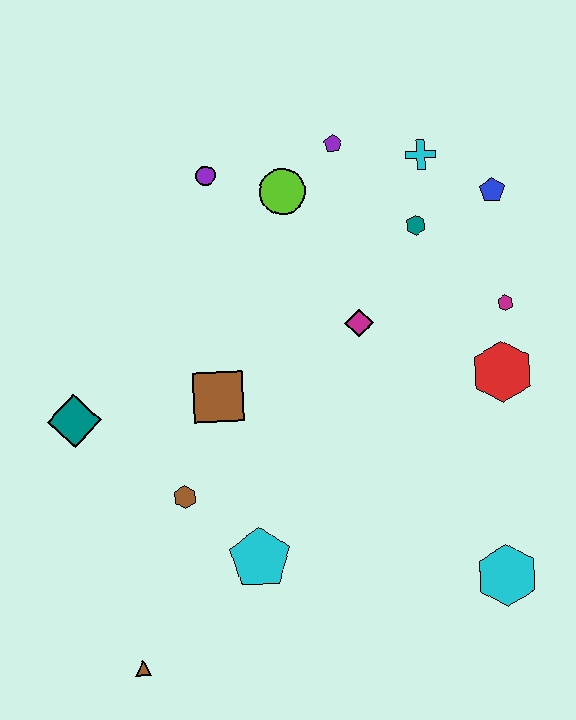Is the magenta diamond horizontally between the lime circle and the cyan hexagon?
Yes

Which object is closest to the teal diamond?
The brown hexagon is closest to the teal diamond.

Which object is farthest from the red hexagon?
The brown triangle is farthest from the red hexagon.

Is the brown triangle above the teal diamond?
No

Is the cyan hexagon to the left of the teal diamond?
No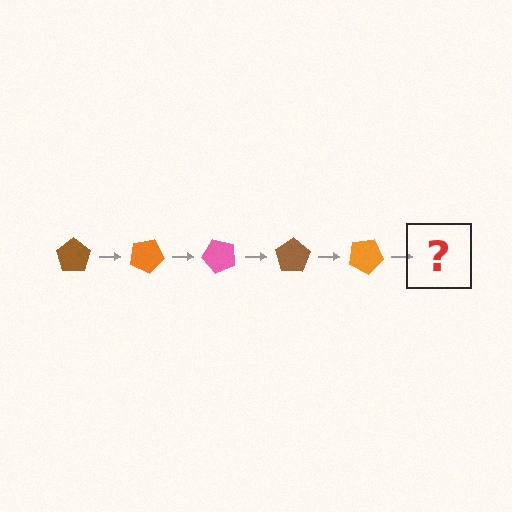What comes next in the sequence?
The next element should be a pink pentagon, rotated 125 degrees from the start.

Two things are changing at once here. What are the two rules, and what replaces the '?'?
The two rules are that it rotates 25 degrees each step and the color cycles through brown, orange, and pink. The '?' should be a pink pentagon, rotated 125 degrees from the start.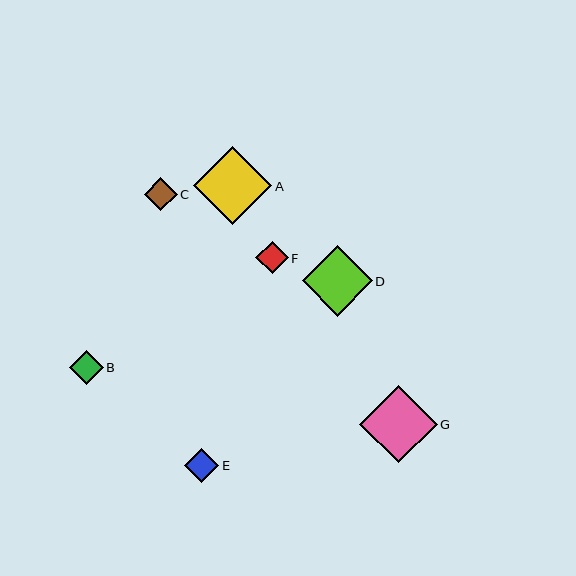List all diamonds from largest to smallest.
From largest to smallest: A, G, D, E, B, C, F.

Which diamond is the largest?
Diamond A is the largest with a size of approximately 78 pixels.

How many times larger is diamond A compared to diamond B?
Diamond A is approximately 2.3 times the size of diamond B.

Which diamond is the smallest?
Diamond F is the smallest with a size of approximately 32 pixels.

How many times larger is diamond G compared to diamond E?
Diamond G is approximately 2.3 times the size of diamond E.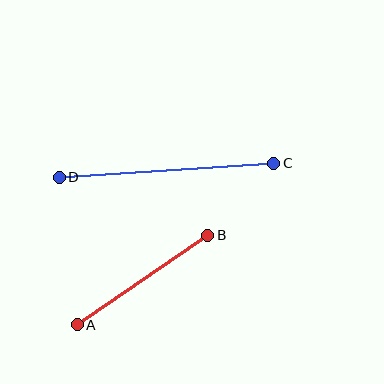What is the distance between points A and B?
The distance is approximately 158 pixels.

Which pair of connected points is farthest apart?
Points C and D are farthest apart.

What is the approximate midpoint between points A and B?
The midpoint is at approximately (142, 280) pixels.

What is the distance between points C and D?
The distance is approximately 215 pixels.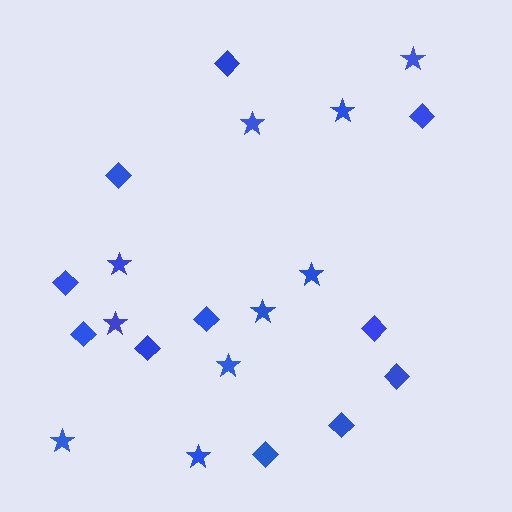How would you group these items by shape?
There are 2 groups: one group of diamonds (11) and one group of stars (10).